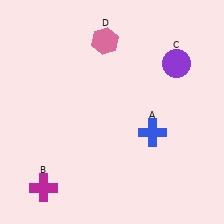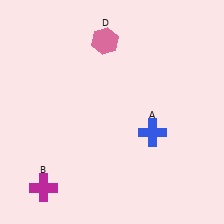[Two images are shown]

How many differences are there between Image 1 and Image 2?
There is 1 difference between the two images.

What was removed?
The purple circle (C) was removed in Image 2.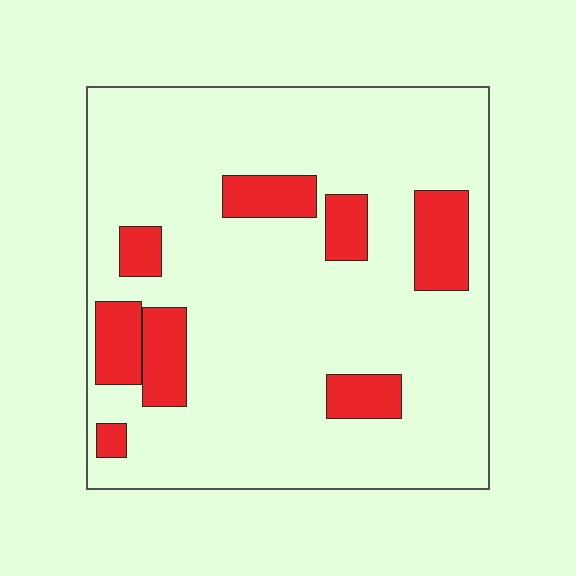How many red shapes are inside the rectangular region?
8.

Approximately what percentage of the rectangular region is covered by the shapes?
Approximately 15%.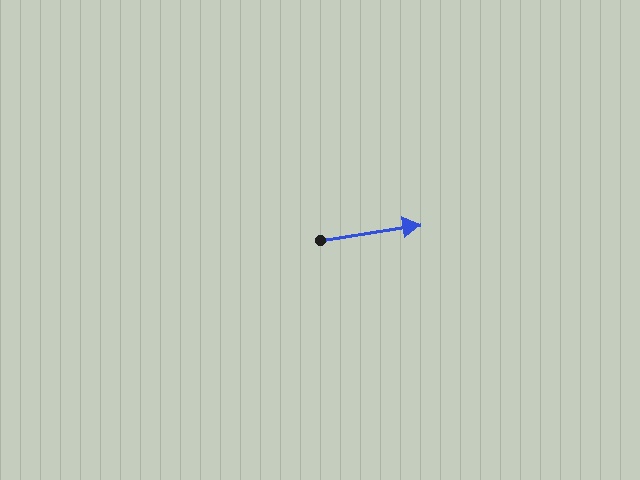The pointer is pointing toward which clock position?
Roughly 3 o'clock.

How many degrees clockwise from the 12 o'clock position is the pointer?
Approximately 81 degrees.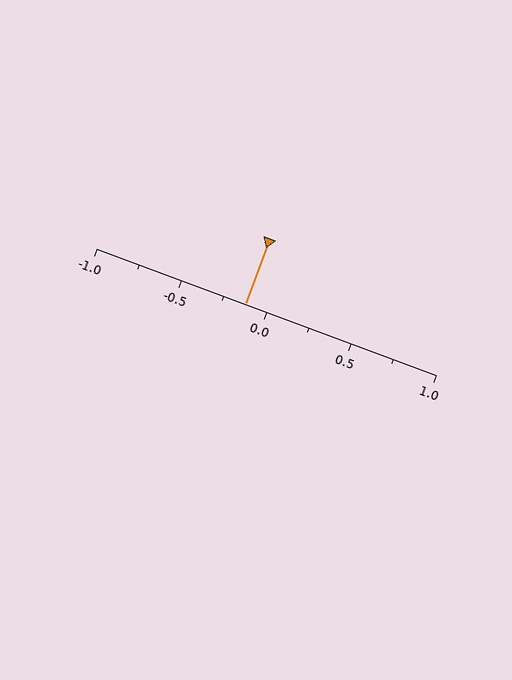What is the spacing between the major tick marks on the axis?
The major ticks are spaced 0.5 apart.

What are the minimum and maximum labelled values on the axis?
The axis runs from -1.0 to 1.0.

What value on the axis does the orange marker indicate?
The marker indicates approximately -0.12.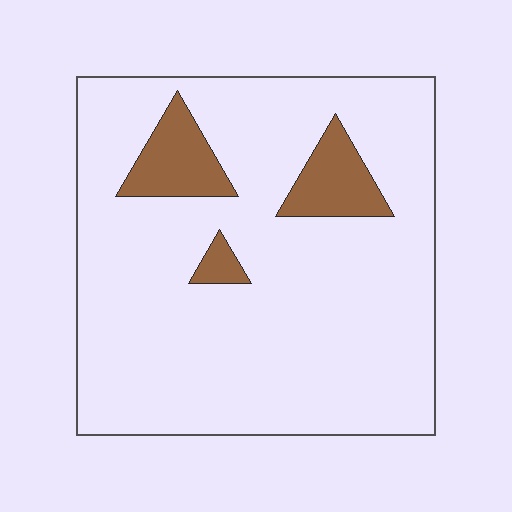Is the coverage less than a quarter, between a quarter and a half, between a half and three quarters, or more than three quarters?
Less than a quarter.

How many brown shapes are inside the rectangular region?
3.